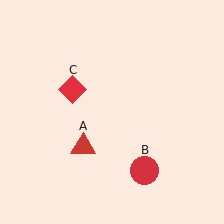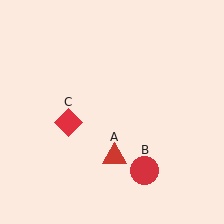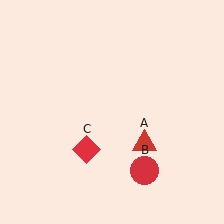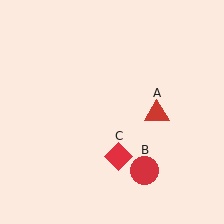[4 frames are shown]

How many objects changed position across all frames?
2 objects changed position: red triangle (object A), red diamond (object C).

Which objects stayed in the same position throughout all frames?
Red circle (object B) remained stationary.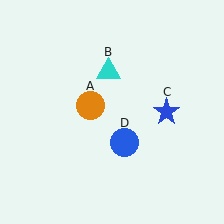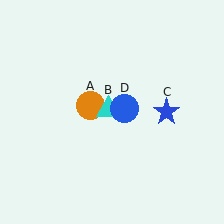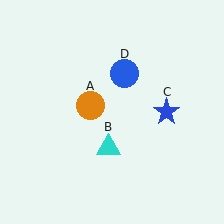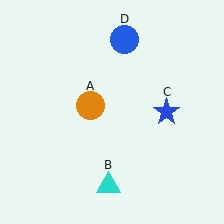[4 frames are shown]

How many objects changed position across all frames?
2 objects changed position: cyan triangle (object B), blue circle (object D).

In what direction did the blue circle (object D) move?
The blue circle (object D) moved up.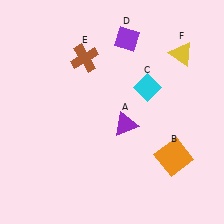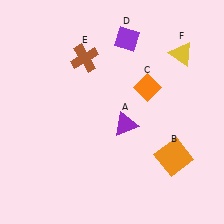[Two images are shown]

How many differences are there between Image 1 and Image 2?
There is 1 difference between the two images.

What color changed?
The diamond (C) changed from cyan in Image 1 to orange in Image 2.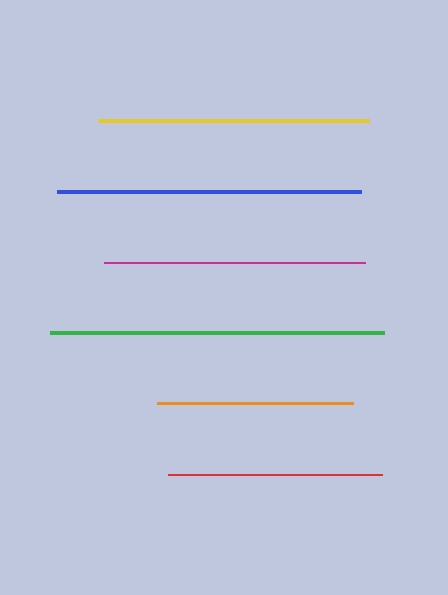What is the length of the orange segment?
The orange segment is approximately 196 pixels long.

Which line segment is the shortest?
The orange line is the shortest at approximately 196 pixels.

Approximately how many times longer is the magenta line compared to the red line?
The magenta line is approximately 1.2 times the length of the red line.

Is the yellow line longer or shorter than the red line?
The yellow line is longer than the red line.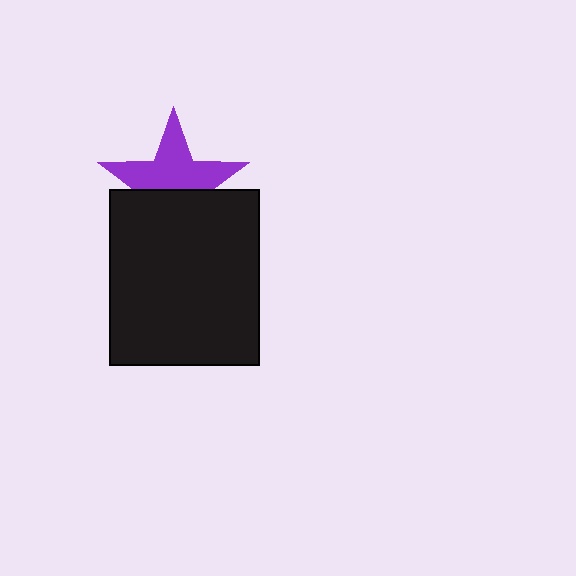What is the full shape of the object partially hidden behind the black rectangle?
The partially hidden object is a purple star.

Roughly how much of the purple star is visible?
About half of it is visible (roughly 57%).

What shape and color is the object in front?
The object in front is a black rectangle.